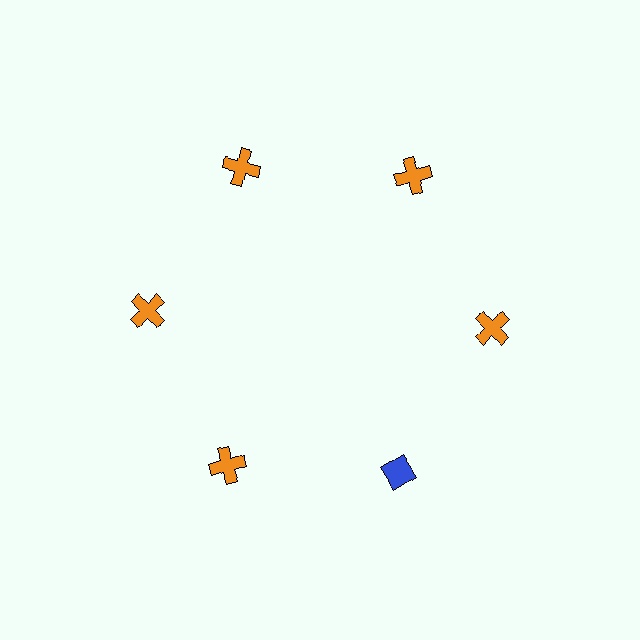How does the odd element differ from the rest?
It differs in both color (blue instead of orange) and shape (diamond instead of cross).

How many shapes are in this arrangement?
There are 6 shapes arranged in a ring pattern.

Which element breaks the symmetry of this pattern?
The blue diamond at roughly the 5 o'clock position breaks the symmetry. All other shapes are orange crosses.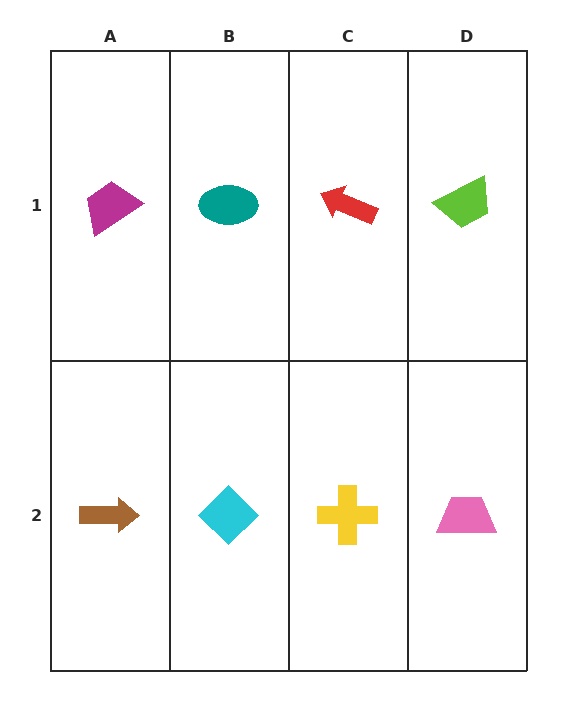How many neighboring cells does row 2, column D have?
2.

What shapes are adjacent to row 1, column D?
A pink trapezoid (row 2, column D), a red arrow (row 1, column C).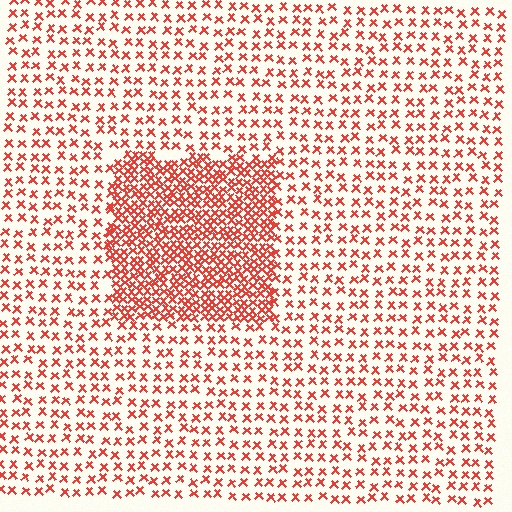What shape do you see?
I see a rectangle.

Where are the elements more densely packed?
The elements are more densely packed inside the rectangle boundary.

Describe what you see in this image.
The image contains small red elements arranged at two different densities. A rectangle-shaped region is visible where the elements are more densely packed than the surrounding area.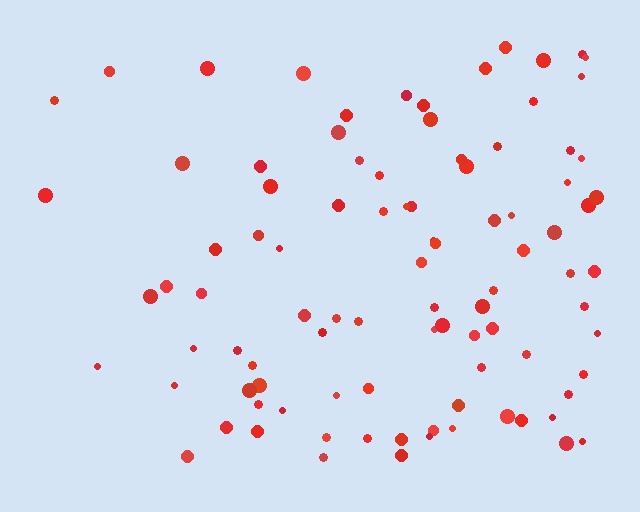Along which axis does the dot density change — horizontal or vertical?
Horizontal.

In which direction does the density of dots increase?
From left to right, with the right side densest.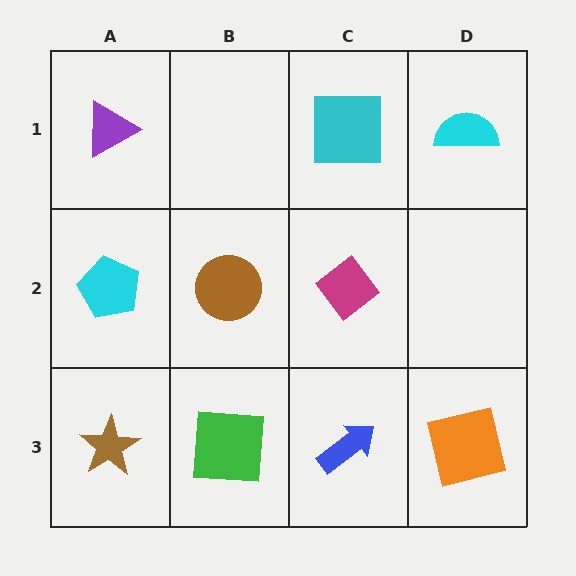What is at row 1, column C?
A cyan square.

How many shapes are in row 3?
4 shapes.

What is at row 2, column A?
A cyan pentagon.